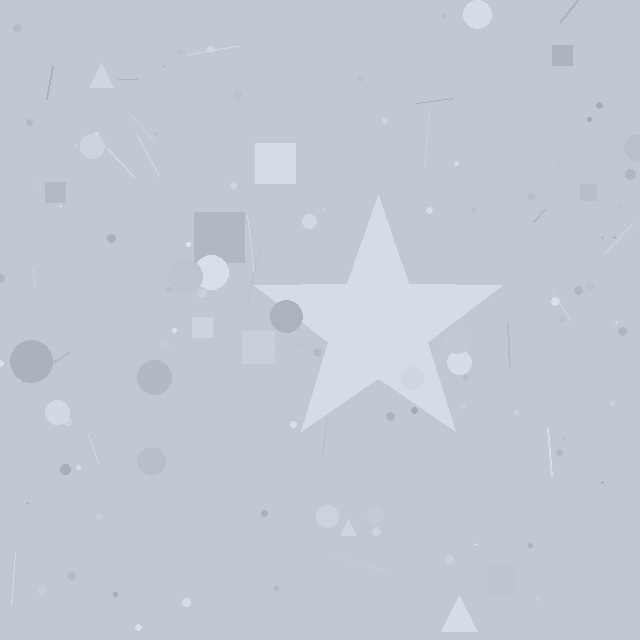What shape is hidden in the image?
A star is hidden in the image.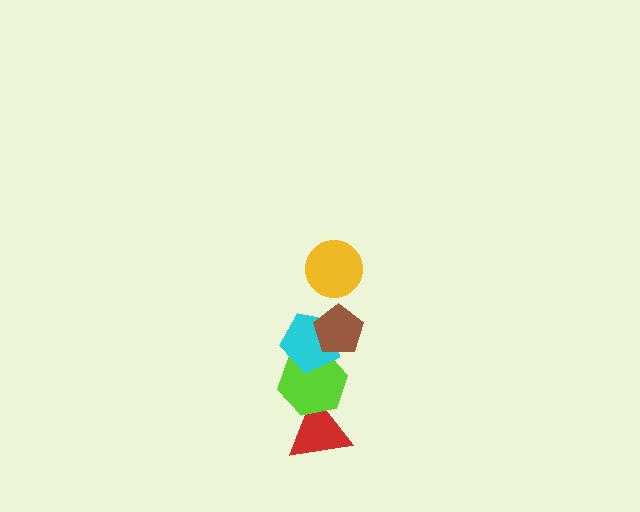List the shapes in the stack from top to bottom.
From top to bottom: the yellow circle, the brown pentagon, the cyan pentagon, the lime hexagon, the red triangle.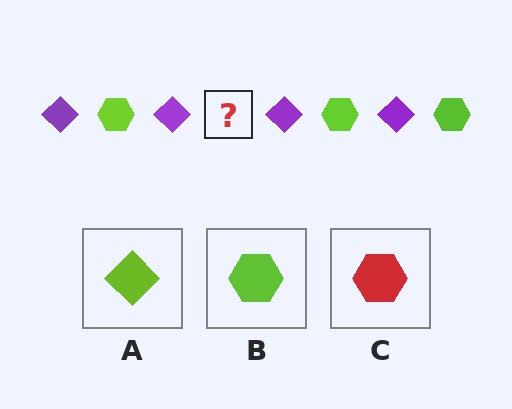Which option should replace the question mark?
Option B.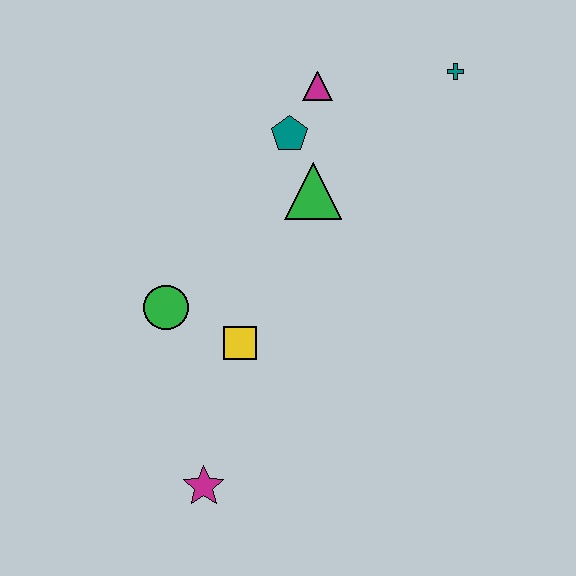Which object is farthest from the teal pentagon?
The magenta star is farthest from the teal pentagon.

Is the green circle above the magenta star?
Yes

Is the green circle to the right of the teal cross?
No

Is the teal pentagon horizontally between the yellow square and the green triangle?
Yes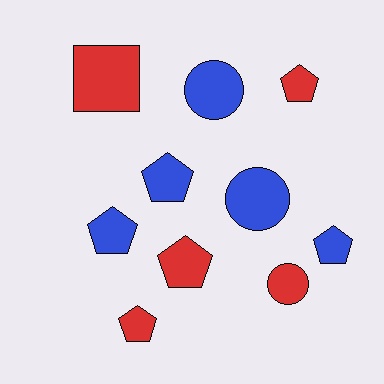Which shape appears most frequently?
Pentagon, with 6 objects.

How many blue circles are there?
There are 2 blue circles.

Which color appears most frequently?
Red, with 5 objects.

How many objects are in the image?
There are 10 objects.